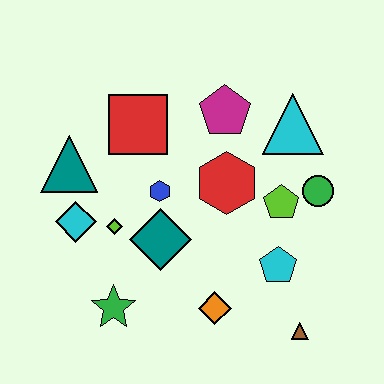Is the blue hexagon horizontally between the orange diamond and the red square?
Yes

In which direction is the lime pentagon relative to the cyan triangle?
The lime pentagon is below the cyan triangle.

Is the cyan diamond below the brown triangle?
No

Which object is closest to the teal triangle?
The cyan diamond is closest to the teal triangle.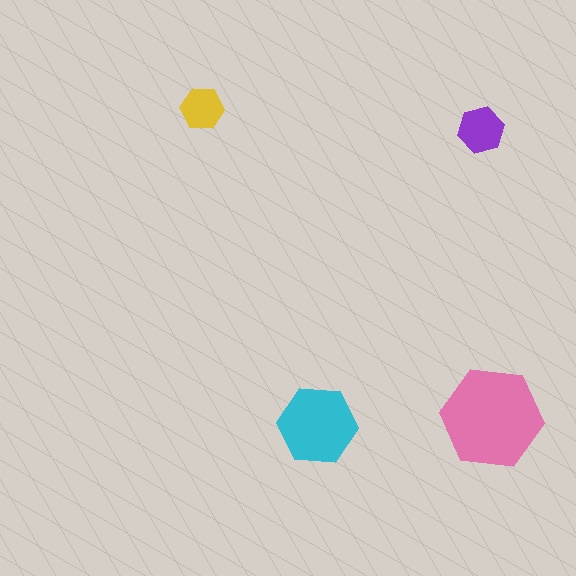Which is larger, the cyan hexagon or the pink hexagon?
The pink one.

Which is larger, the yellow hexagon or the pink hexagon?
The pink one.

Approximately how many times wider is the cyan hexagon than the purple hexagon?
About 1.5 times wider.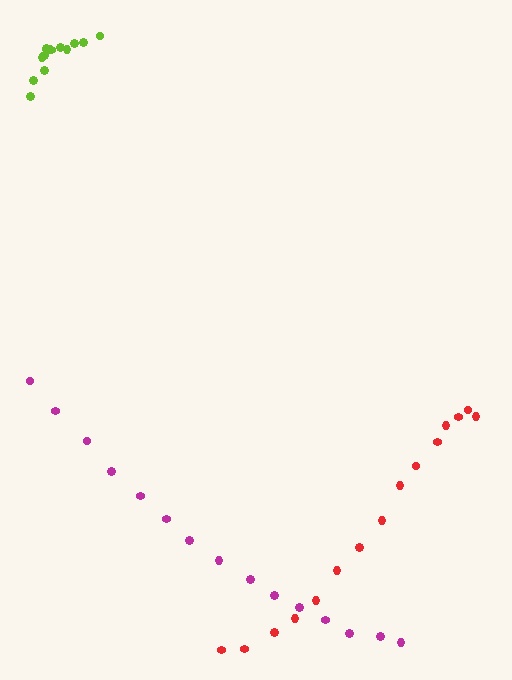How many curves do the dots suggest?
There are 3 distinct paths.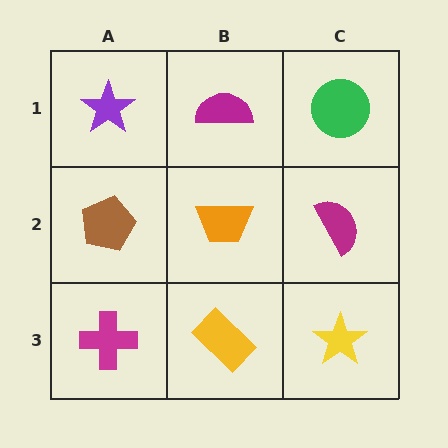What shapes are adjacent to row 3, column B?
An orange trapezoid (row 2, column B), a magenta cross (row 3, column A), a yellow star (row 3, column C).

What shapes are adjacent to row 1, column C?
A magenta semicircle (row 2, column C), a magenta semicircle (row 1, column B).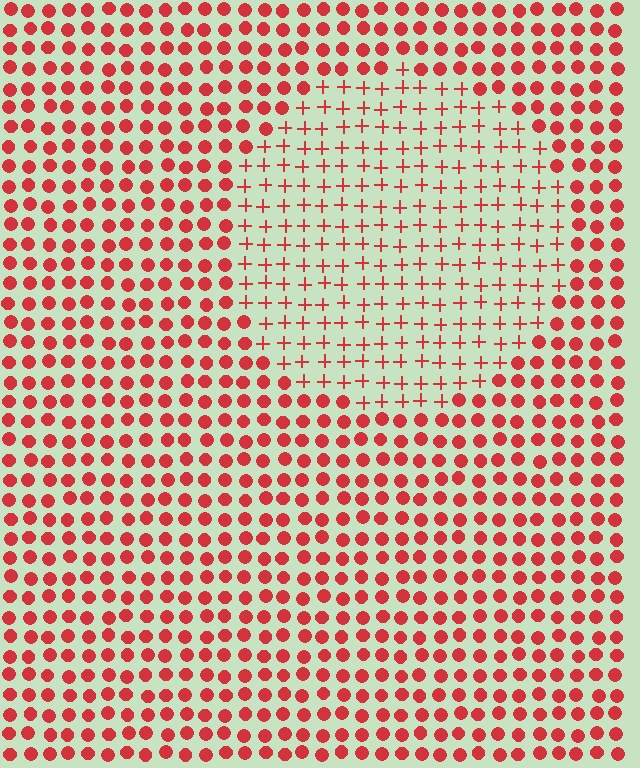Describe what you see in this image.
The image is filled with small red elements arranged in a uniform grid. A circle-shaped region contains plus signs, while the surrounding area contains circles. The boundary is defined purely by the change in element shape.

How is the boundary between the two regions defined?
The boundary is defined by a change in element shape: plus signs inside vs. circles outside. All elements share the same color and spacing.